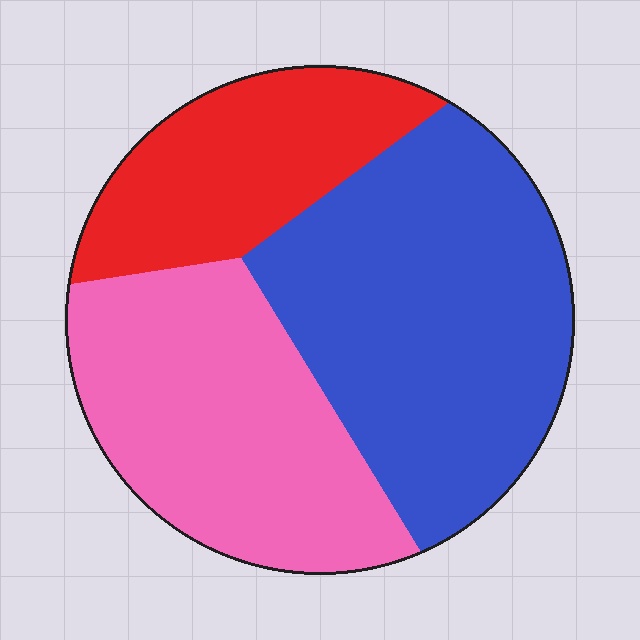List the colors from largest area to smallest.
From largest to smallest: blue, pink, red.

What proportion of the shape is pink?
Pink covers 34% of the shape.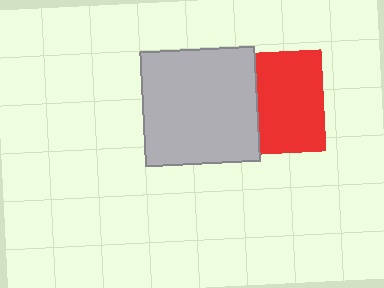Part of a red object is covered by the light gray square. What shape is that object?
It is a square.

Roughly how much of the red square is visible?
About half of it is visible (roughly 65%).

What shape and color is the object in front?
The object in front is a light gray square.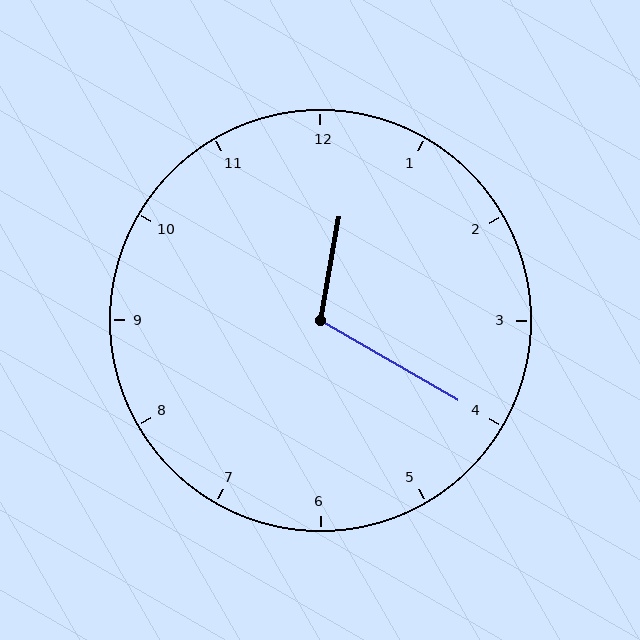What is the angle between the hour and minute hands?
Approximately 110 degrees.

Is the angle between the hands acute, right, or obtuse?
It is obtuse.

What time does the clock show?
12:20.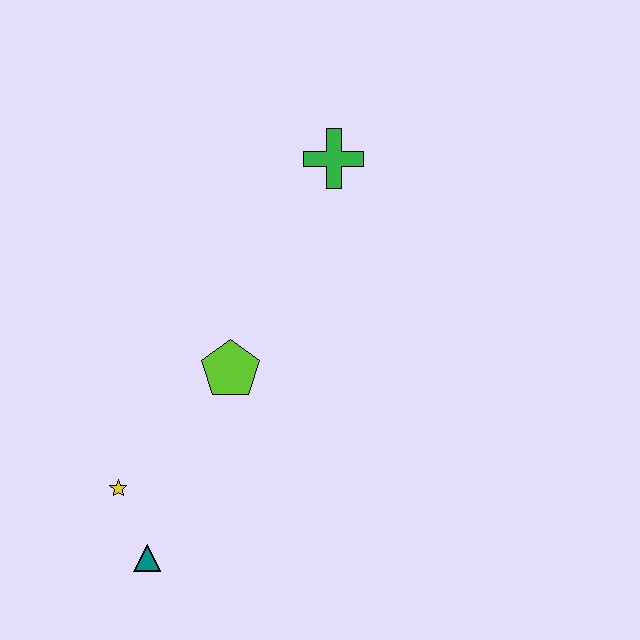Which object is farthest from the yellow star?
The green cross is farthest from the yellow star.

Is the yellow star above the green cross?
No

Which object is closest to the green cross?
The lime pentagon is closest to the green cross.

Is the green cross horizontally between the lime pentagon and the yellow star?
No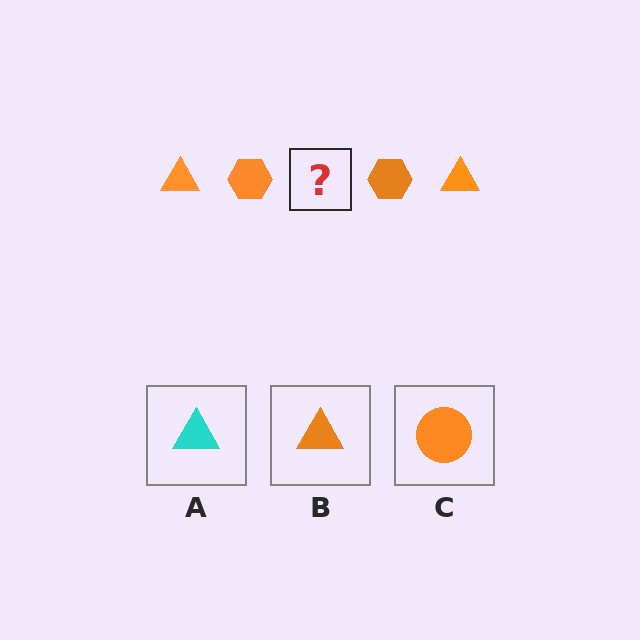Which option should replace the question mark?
Option B.